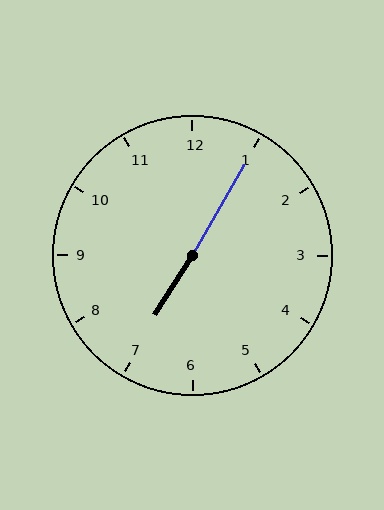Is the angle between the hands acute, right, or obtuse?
It is obtuse.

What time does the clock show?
7:05.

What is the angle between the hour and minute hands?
Approximately 178 degrees.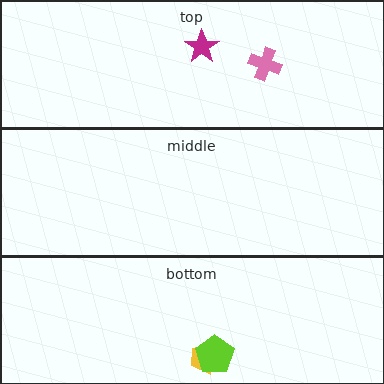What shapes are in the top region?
The magenta star, the pink cross.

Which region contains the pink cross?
The top region.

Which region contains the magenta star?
The top region.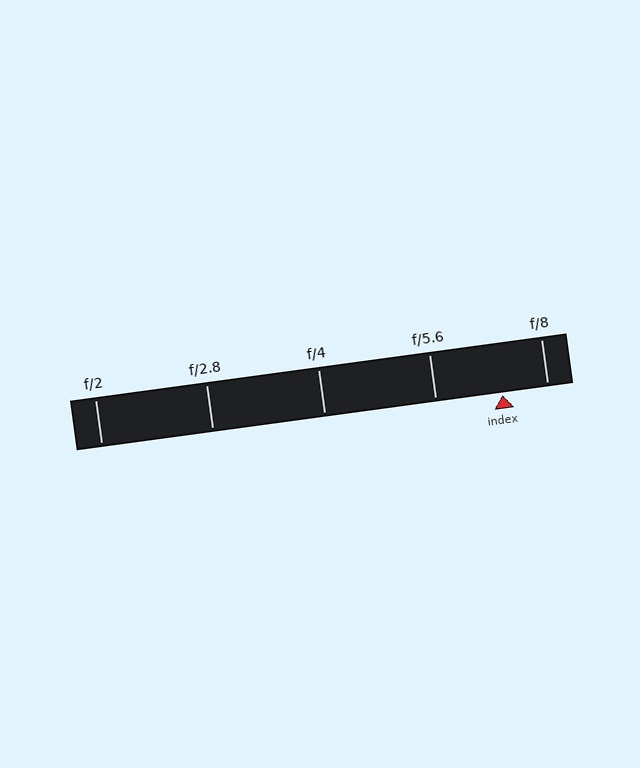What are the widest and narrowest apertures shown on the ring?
The widest aperture shown is f/2 and the narrowest is f/8.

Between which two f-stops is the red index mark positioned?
The index mark is between f/5.6 and f/8.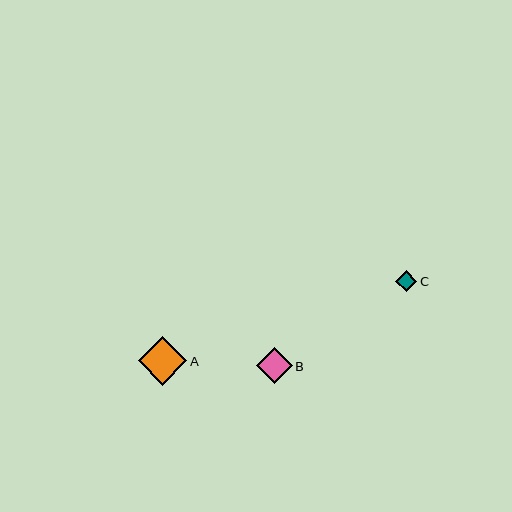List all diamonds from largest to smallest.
From largest to smallest: A, B, C.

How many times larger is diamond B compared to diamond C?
Diamond B is approximately 1.7 times the size of diamond C.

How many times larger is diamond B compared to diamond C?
Diamond B is approximately 1.7 times the size of diamond C.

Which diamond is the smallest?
Diamond C is the smallest with a size of approximately 21 pixels.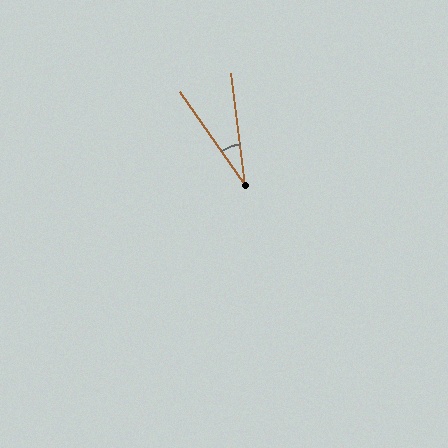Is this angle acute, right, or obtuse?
It is acute.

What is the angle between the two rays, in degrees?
Approximately 28 degrees.